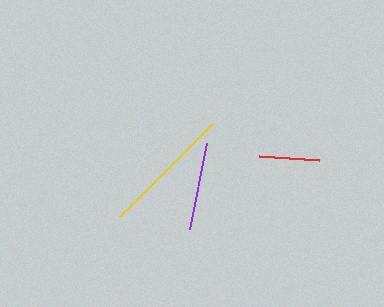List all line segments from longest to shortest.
From longest to shortest: yellow, purple, red.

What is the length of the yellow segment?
The yellow segment is approximately 132 pixels long.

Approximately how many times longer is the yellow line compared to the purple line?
The yellow line is approximately 1.5 times the length of the purple line.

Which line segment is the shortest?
The red line is the shortest at approximately 60 pixels.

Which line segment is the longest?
The yellow line is the longest at approximately 132 pixels.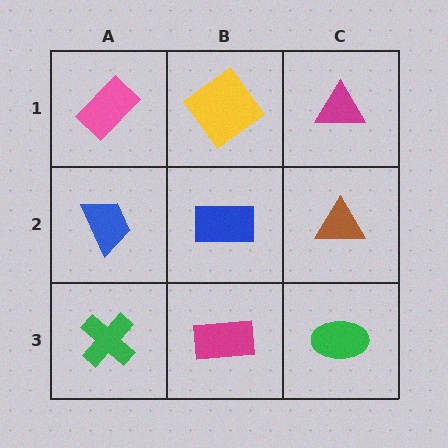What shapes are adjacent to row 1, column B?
A blue rectangle (row 2, column B), a pink rectangle (row 1, column A), a magenta triangle (row 1, column C).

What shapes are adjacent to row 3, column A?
A blue trapezoid (row 2, column A), a magenta rectangle (row 3, column B).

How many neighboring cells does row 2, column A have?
3.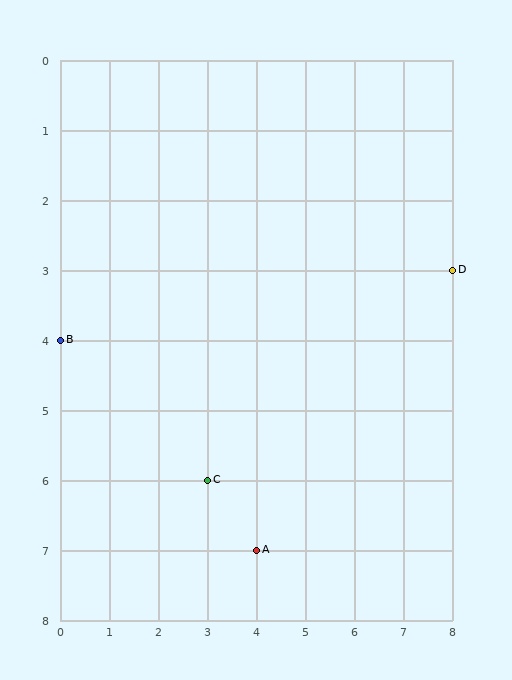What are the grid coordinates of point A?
Point A is at grid coordinates (4, 7).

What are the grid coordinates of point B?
Point B is at grid coordinates (0, 4).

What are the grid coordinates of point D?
Point D is at grid coordinates (8, 3).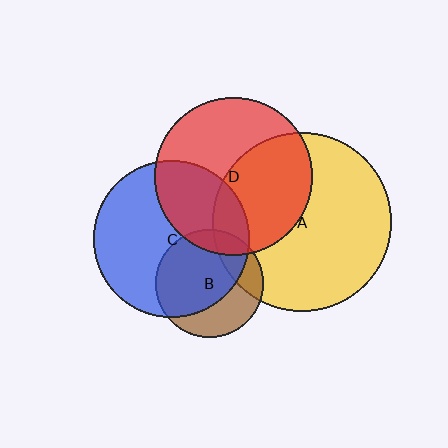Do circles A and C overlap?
Yes.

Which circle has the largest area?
Circle A (yellow).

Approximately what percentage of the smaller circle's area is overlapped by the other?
Approximately 15%.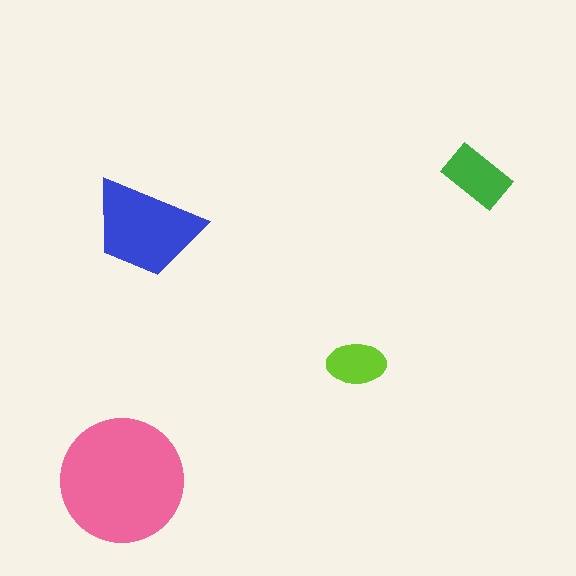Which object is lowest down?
The pink circle is bottommost.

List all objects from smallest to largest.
The lime ellipse, the green rectangle, the blue trapezoid, the pink circle.